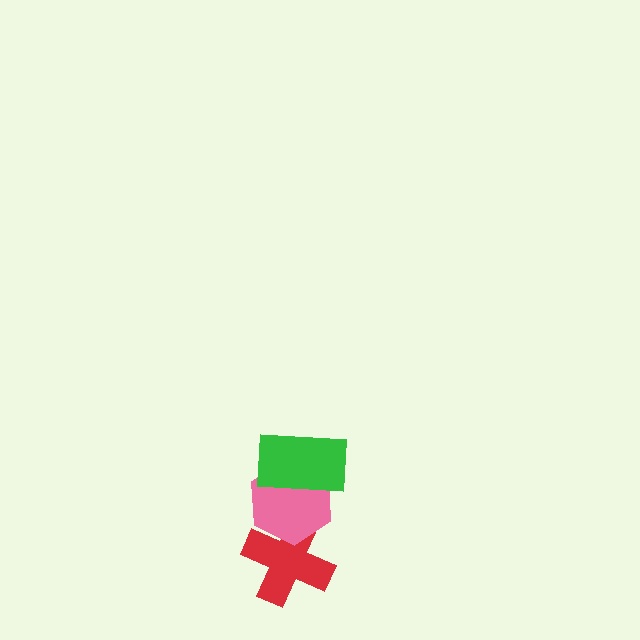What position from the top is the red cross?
The red cross is 3rd from the top.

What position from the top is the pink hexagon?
The pink hexagon is 2nd from the top.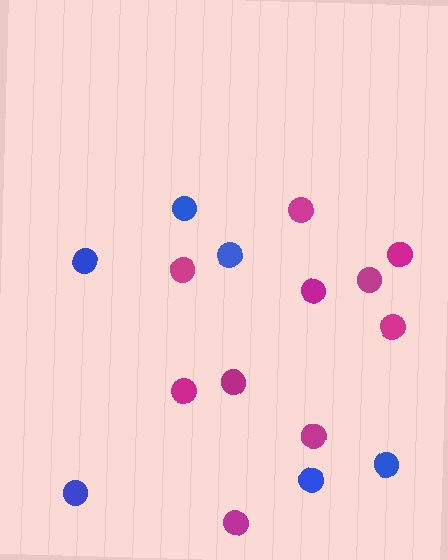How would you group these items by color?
There are 2 groups: one group of magenta circles (10) and one group of blue circles (6).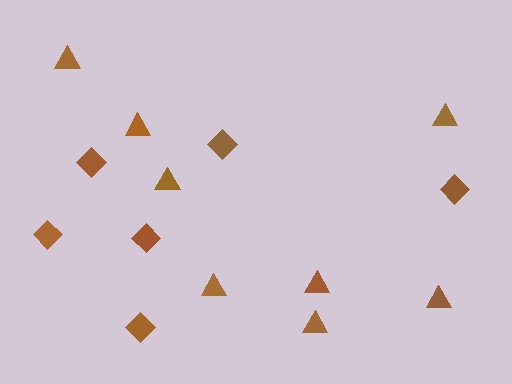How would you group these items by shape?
There are 2 groups: one group of triangles (8) and one group of diamonds (6).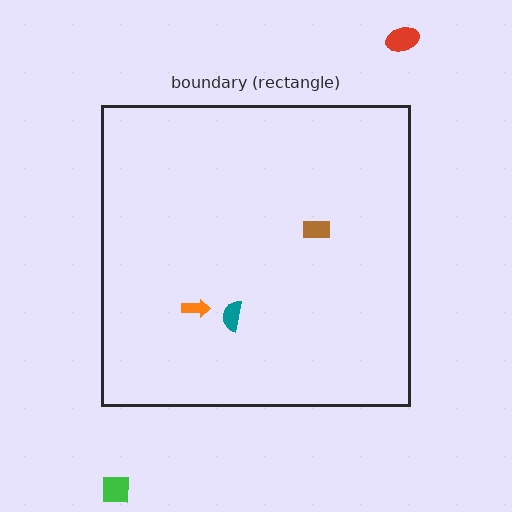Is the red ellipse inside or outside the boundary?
Outside.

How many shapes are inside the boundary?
3 inside, 2 outside.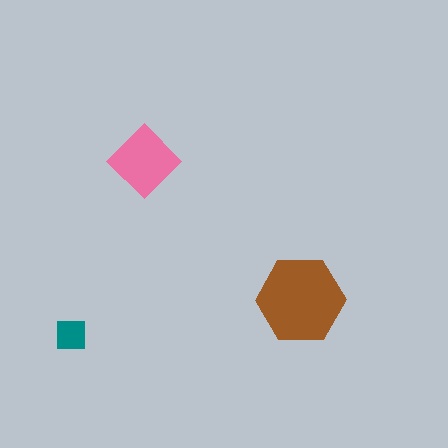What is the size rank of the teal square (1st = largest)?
3rd.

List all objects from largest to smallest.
The brown hexagon, the pink diamond, the teal square.